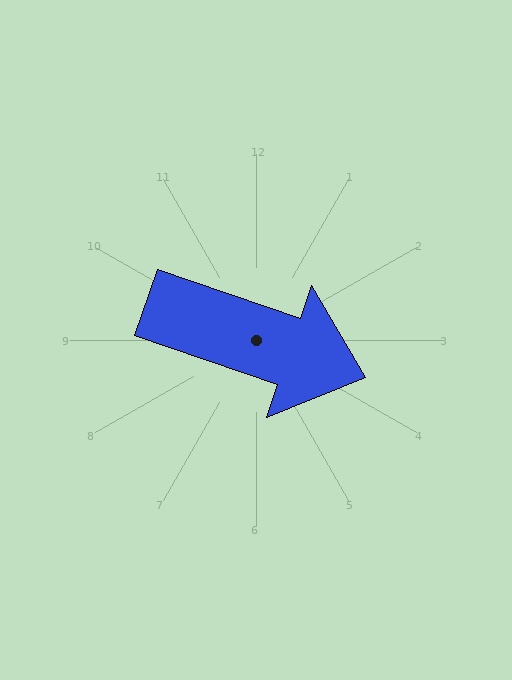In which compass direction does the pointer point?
East.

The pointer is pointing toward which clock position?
Roughly 4 o'clock.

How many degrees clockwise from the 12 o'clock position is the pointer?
Approximately 109 degrees.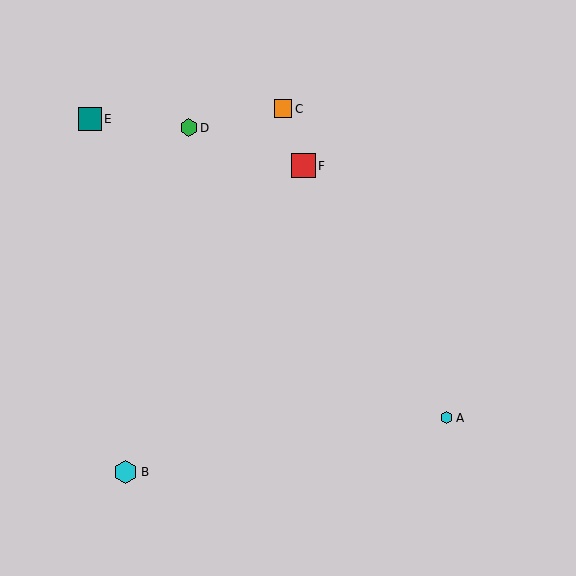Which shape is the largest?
The red square (labeled F) is the largest.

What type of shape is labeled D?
Shape D is a green hexagon.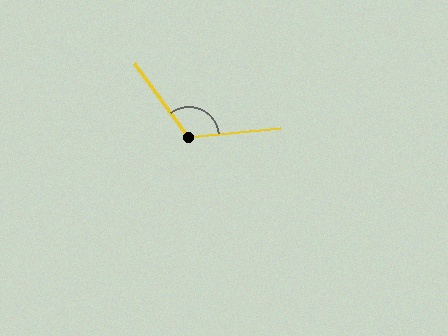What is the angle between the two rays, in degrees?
Approximately 121 degrees.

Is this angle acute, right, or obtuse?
It is obtuse.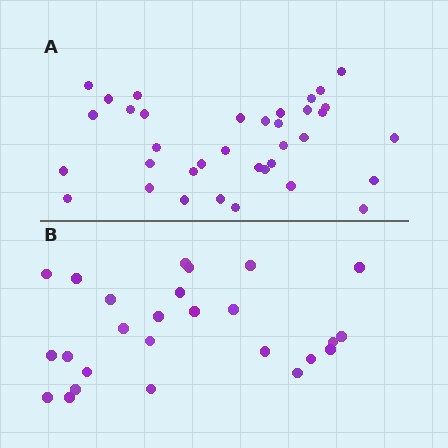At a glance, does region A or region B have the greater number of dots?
Region A (the top region) has more dots.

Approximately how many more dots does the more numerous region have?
Region A has roughly 10 or so more dots than region B.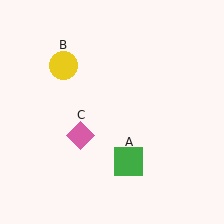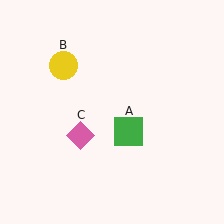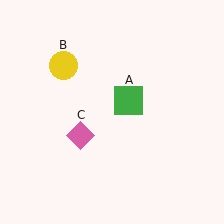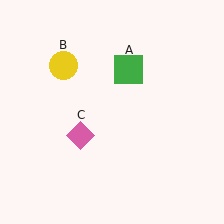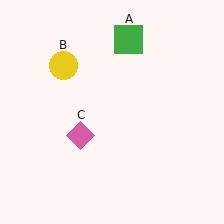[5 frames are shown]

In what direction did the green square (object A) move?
The green square (object A) moved up.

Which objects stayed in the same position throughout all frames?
Yellow circle (object B) and pink diamond (object C) remained stationary.